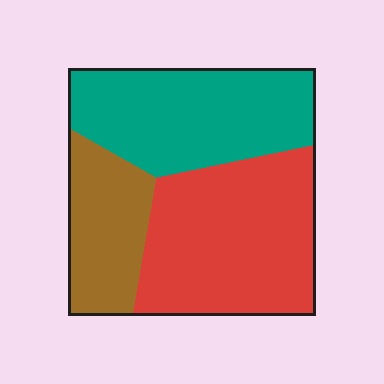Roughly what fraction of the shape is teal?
Teal covers 36% of the shape.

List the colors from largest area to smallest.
From largest to smallest: red, teal, brown.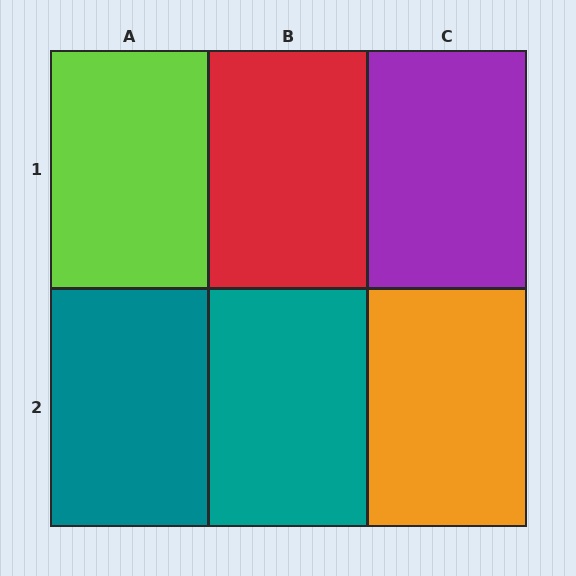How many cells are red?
1 cell is red.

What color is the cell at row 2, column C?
Orange.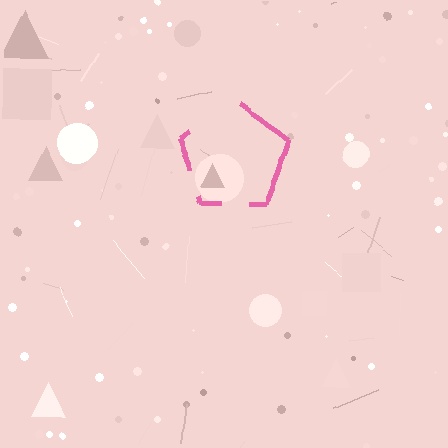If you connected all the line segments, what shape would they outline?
They would outline a pentagon.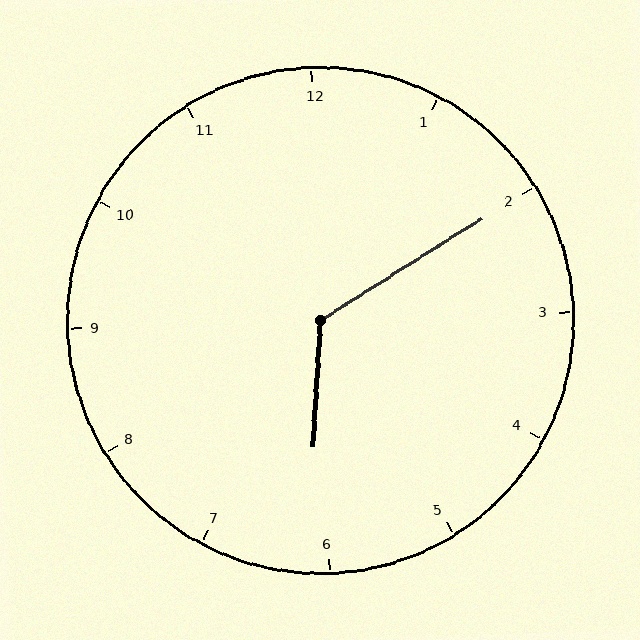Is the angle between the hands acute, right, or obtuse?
It is obtuse.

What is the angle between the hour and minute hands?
Approximately 125 degrees.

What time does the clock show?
6:10.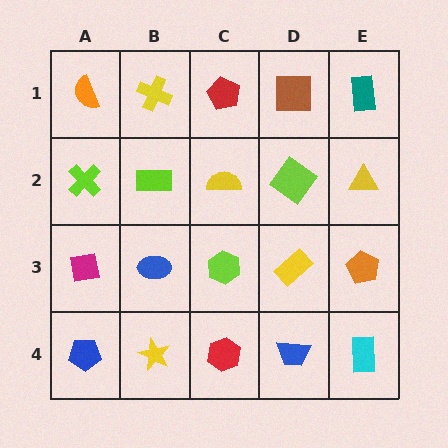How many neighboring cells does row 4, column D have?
3.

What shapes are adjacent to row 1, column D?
A lime diamond (row 2, column D), a red pentagon (row 1, column C), a teal rectangle (row 1, column E).